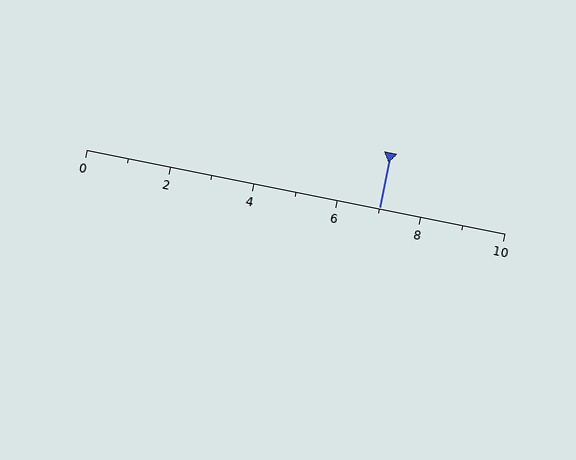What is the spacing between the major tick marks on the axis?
The major ticks are spaced 2 apart.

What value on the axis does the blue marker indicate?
The marker indicates approximately 7.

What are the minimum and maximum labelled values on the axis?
The axis runs from 0 to 10.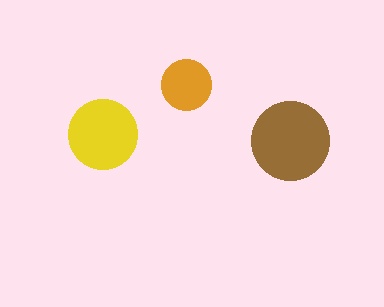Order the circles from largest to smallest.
the brown one, the yellow one, the orange one.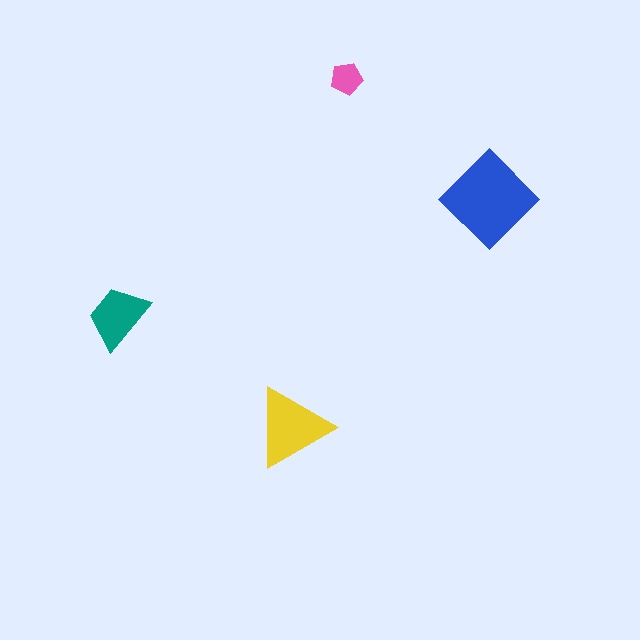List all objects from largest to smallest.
The blue diamond, the yellow triangle, the teal trapezoid, the pink pentagon.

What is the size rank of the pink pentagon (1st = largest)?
4th.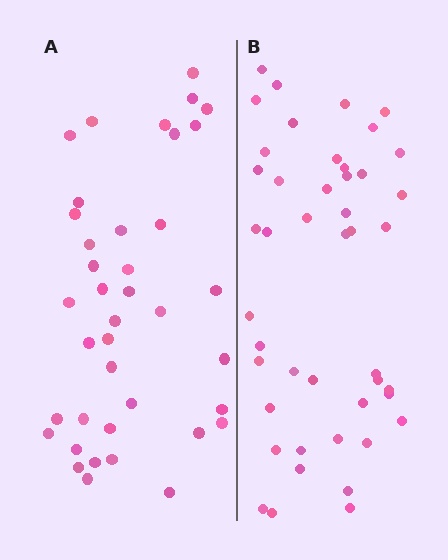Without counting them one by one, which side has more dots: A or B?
Region B (the right region) has more dots.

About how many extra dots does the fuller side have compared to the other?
Region B has about 6 more dots than region A.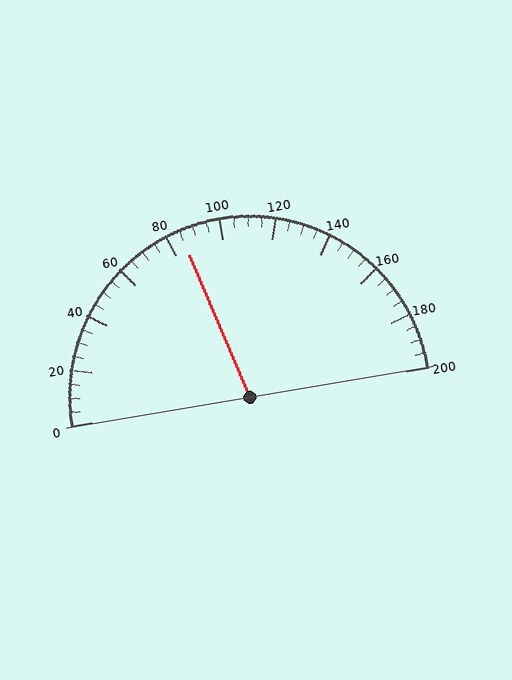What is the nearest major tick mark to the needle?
The nearest major tick mark is 80.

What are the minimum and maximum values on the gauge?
The gauge ranges from 0 to 200.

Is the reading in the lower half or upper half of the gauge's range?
The reading is in the lower half of the range (0 to 200).